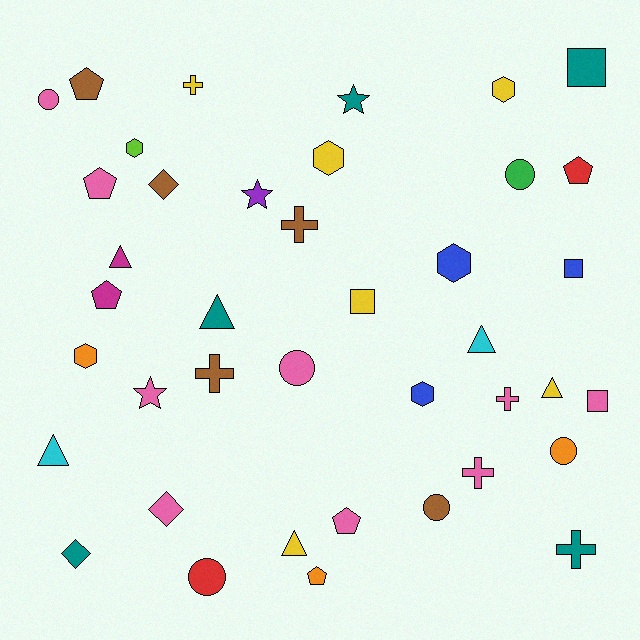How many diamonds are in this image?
There are 3 diamonds.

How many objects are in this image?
There are 40 objects.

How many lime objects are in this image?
There is 1 lime object.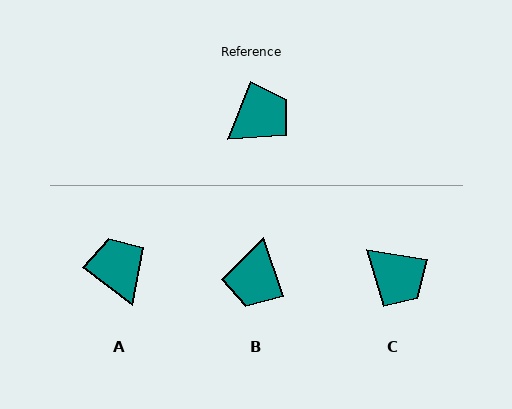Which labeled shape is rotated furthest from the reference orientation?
B, about 139 degrees away.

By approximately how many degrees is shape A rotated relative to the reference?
Approximately 75 degrees counter-clockwise.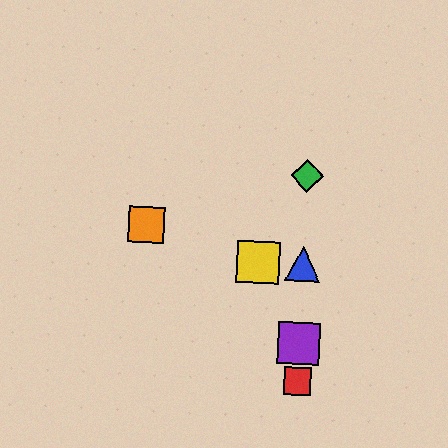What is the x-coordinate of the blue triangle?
The blue triangle is at x≈303.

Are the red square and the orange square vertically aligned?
No, the red square is at x≈297 and the orange square is at x≈146.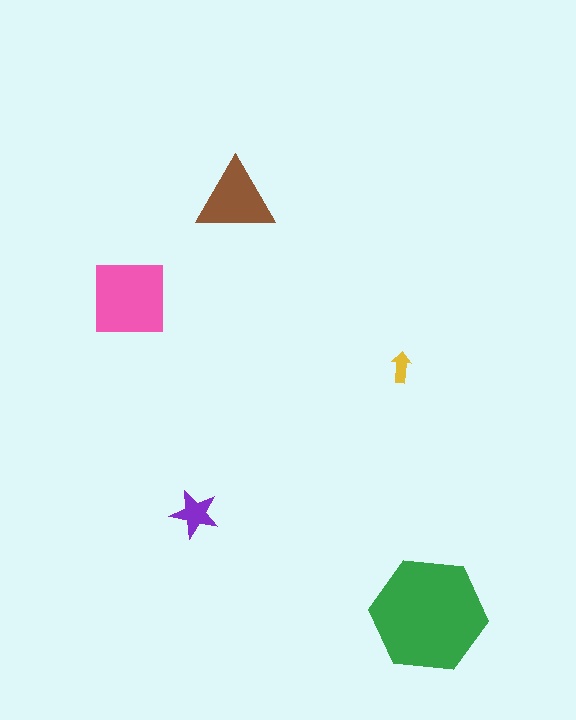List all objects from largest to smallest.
The green hexagon, the pink square, the brown triangle, the purple star, the yellow arrow.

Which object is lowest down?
The green hexagon is bottommost.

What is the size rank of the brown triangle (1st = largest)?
3rd.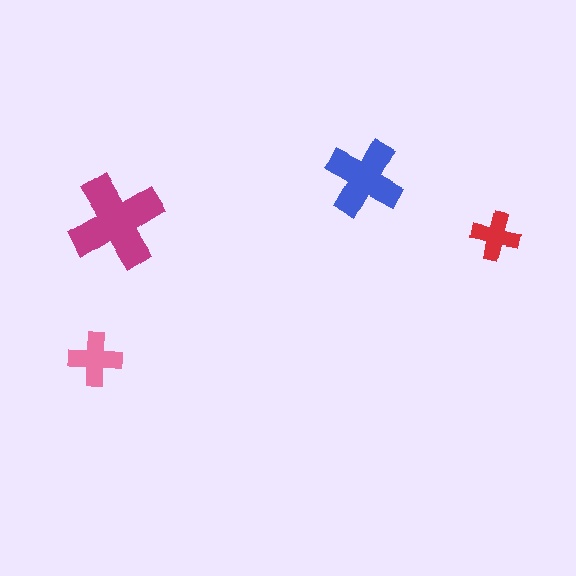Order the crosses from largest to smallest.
the magenta one, the blue one, the pink one, the red one.